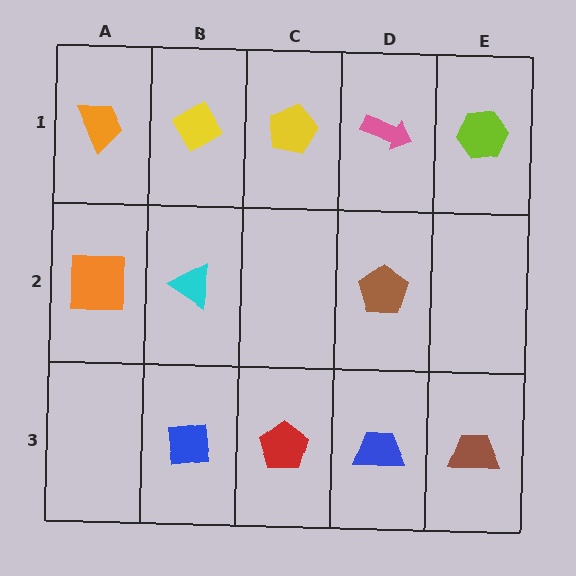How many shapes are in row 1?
5 shapes.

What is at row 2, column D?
A brown pentagon.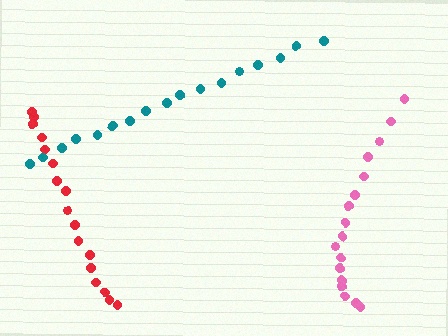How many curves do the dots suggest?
There are 3 distinct paths.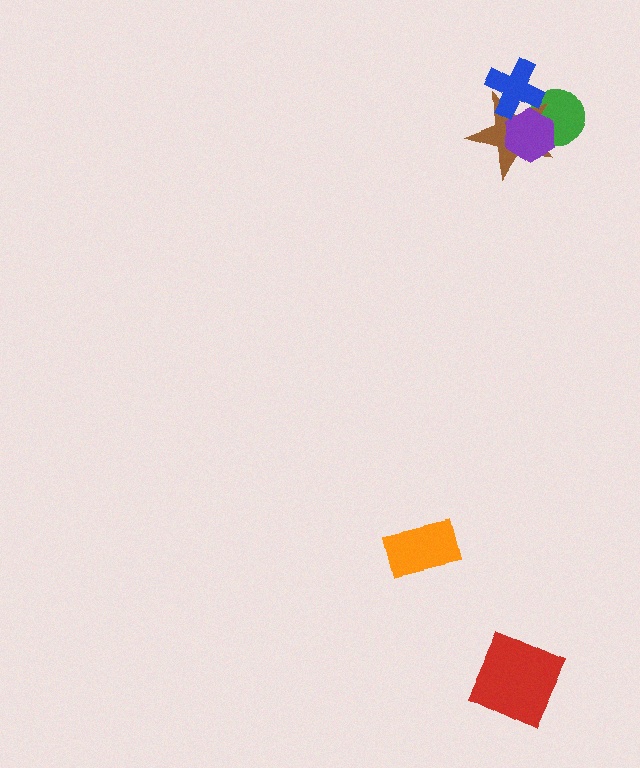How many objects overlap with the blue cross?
3 objects overlap with the blue cross.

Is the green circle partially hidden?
Yes, it is partially covered by another shape.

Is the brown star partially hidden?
Yes, it is partially covered by another shape.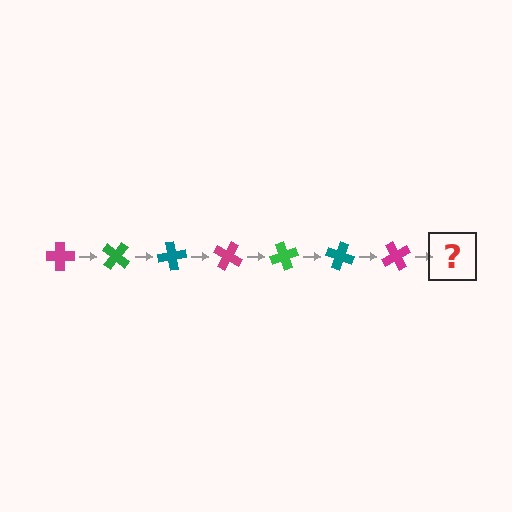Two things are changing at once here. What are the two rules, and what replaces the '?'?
The two rules are that it rotates 40 degrees each step and the color cycles through magenta, green, and teal. The '?' should be a green cross, rotated 280 degrees from the start.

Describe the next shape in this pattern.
It should be a green cross, rotated 280 degrees from the start.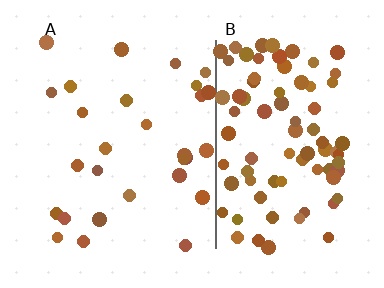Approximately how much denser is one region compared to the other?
Approximately 3.0× — region B over region A.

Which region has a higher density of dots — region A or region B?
B (the right).